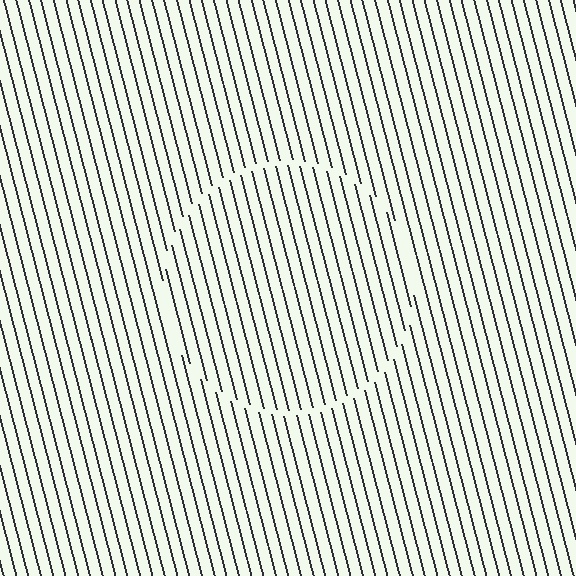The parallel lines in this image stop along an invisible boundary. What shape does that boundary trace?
An illusory circle. The interior of the shape contains the same grating, shifted by half a period — the contour is defined by the phase discontinuity where line-ends from the inner and outer gratings abut.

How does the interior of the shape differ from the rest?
The interior of the shape contains the same grating, shifted by half a period — the contour is defined by the phase discontinuity where line-ends from the inner and outer gratings abut.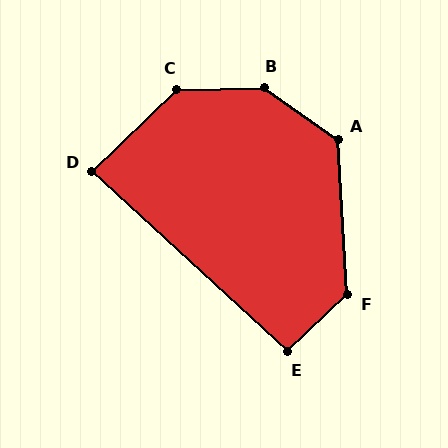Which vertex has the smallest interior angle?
D, at approximately 86 degrees.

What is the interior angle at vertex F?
Approximately 130 degrees (obtuse).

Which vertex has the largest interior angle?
B, at approximately 143 degrees.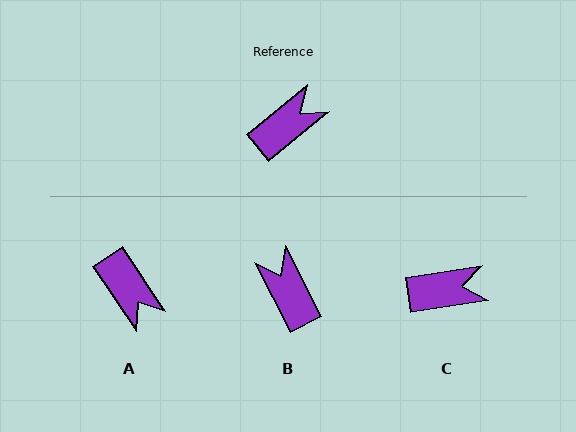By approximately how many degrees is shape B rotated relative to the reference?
Approximately 78 degrees counter-clockwise.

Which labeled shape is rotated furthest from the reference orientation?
A, about 95 degrees away.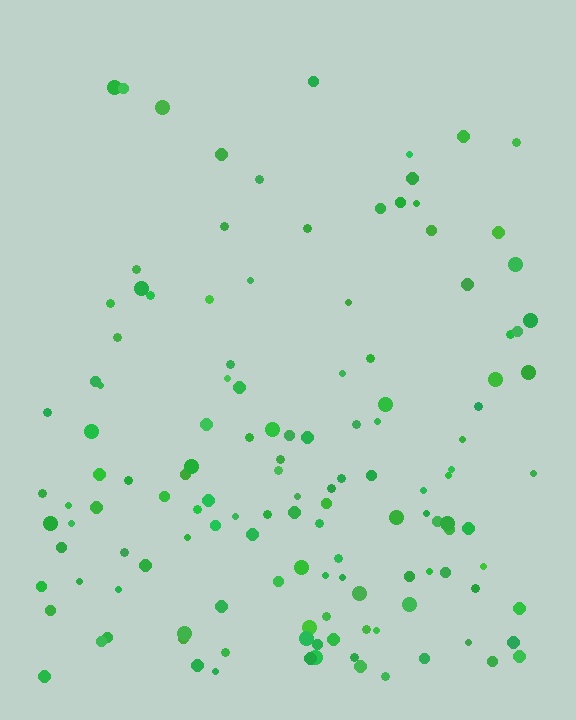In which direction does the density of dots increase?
From top to bottom, with the bottom side densest.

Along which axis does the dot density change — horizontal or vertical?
Vertical.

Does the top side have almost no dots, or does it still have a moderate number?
Still a moderate number, just noticeably fewer than the bottom.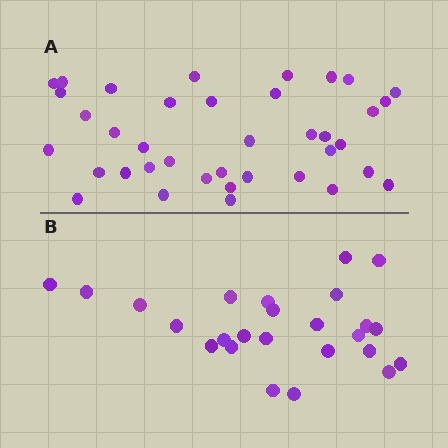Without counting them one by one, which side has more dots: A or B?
Region A (the top region) has more dots.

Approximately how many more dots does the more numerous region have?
Region A has approximately 15 more dots than region B.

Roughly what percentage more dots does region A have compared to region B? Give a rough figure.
About 50% more.